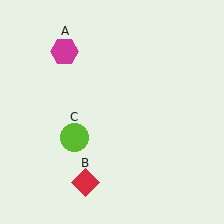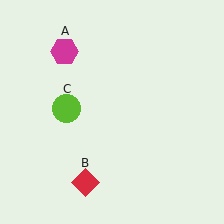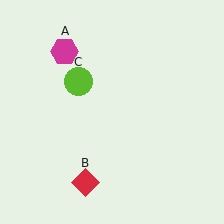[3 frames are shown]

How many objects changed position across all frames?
1 object changed position: lime circle (object C).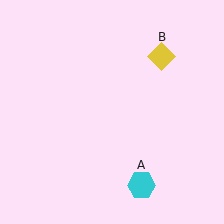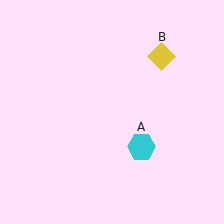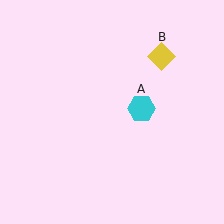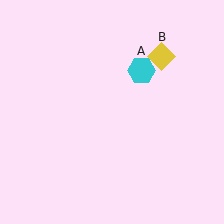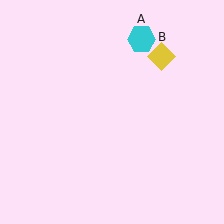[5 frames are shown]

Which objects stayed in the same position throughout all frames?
Yellow diamond (object B) remained stationary.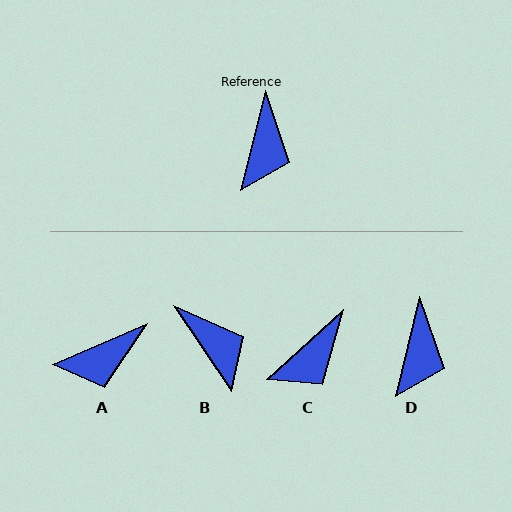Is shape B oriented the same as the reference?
No, it is off by about 48 degrees.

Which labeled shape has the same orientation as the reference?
D.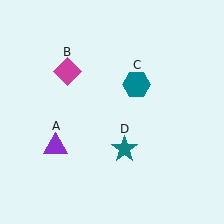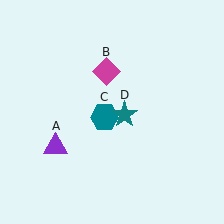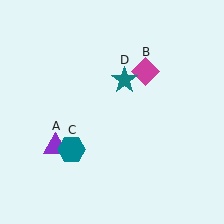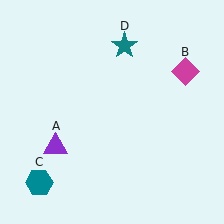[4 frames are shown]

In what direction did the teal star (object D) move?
The teal star (object D) moved up.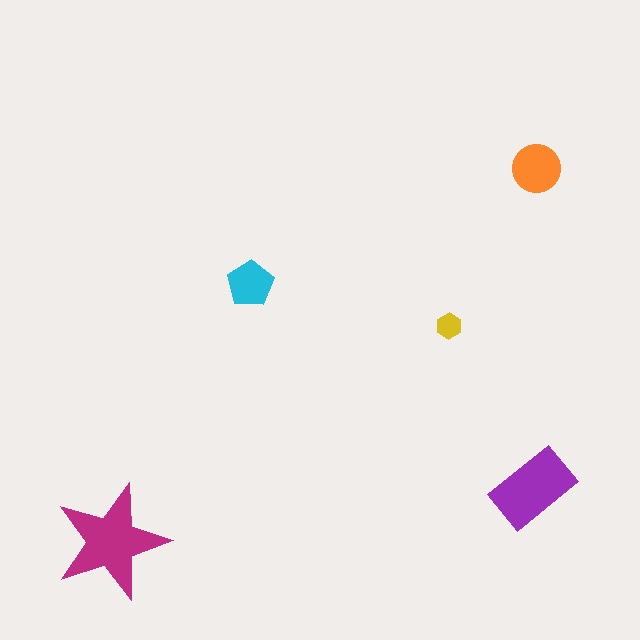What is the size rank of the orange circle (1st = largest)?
3rd.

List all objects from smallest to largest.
The yellow hexagon, the cyan pentagon, the orange circle, the purple rectangle, the magenta star.